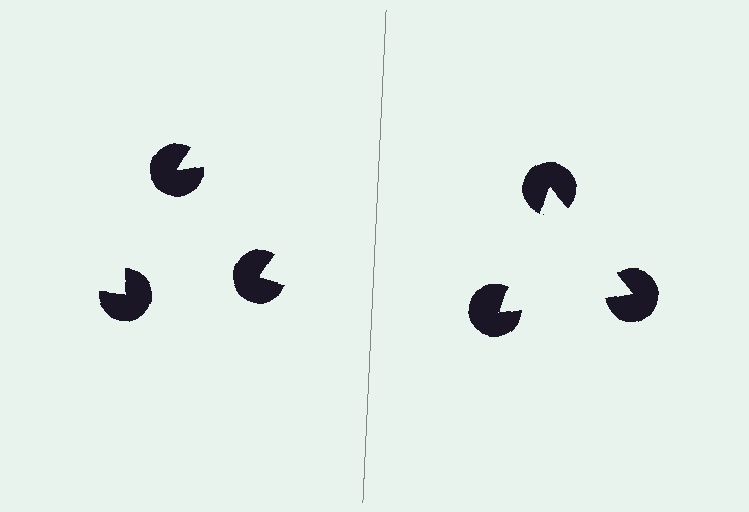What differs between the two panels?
The pac-man discs are positioned identically on both sides; only the wedge orientations differ. On the right they align to a triangle; on the left they are misaligned.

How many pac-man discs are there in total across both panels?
6 — 3 on each side.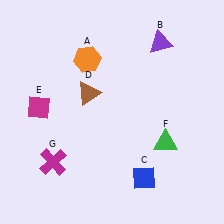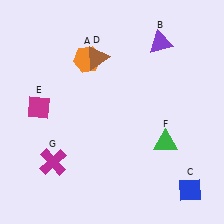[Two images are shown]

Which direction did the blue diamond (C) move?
The blue diamond (C) moved right.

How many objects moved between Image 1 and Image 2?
2 objects moved between the two images.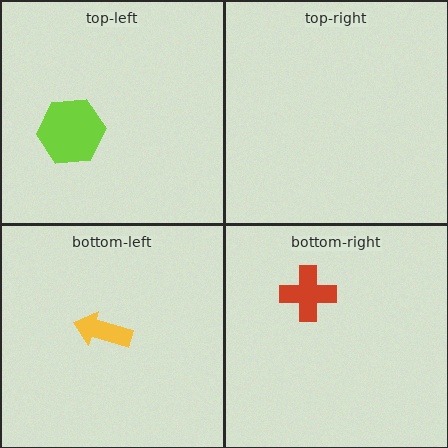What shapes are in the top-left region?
The lime hexagon.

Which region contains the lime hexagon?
The top-left region.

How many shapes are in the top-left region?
1.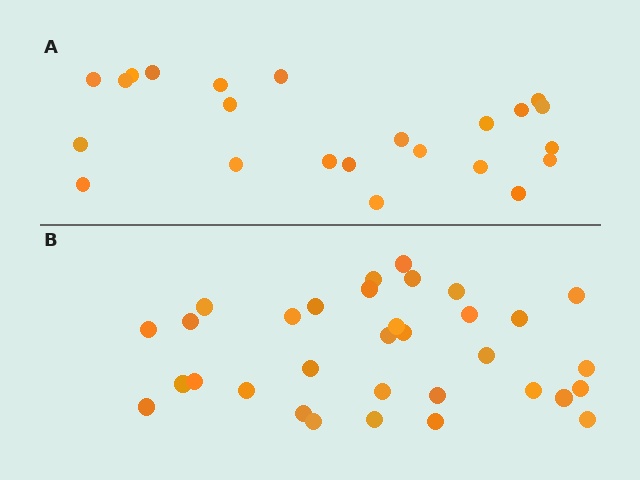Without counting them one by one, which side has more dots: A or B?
Region B (the bottom region) has more dots.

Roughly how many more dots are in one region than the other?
Region B has roughly 10 or so more dots than region A.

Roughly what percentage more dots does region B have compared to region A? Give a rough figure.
About 45% more.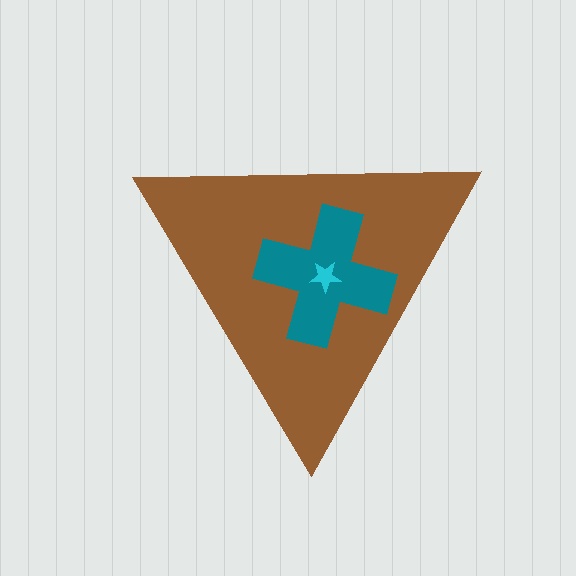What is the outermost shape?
The brown triangle.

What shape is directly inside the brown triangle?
The teal cross.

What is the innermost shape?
The cyan star.